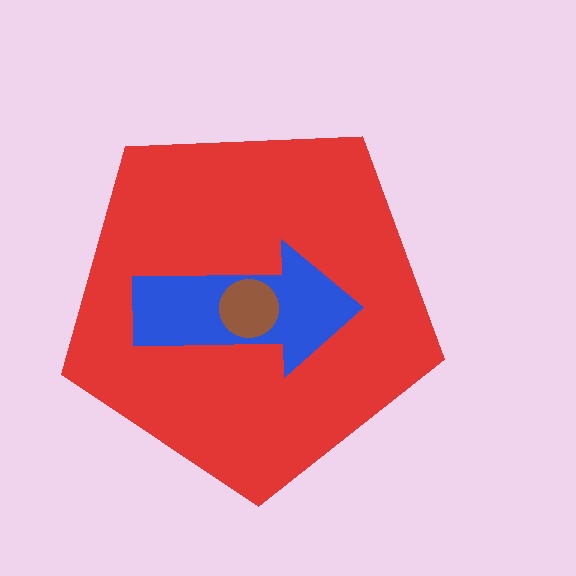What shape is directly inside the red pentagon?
The blue arrow.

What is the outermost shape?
The red pentagon.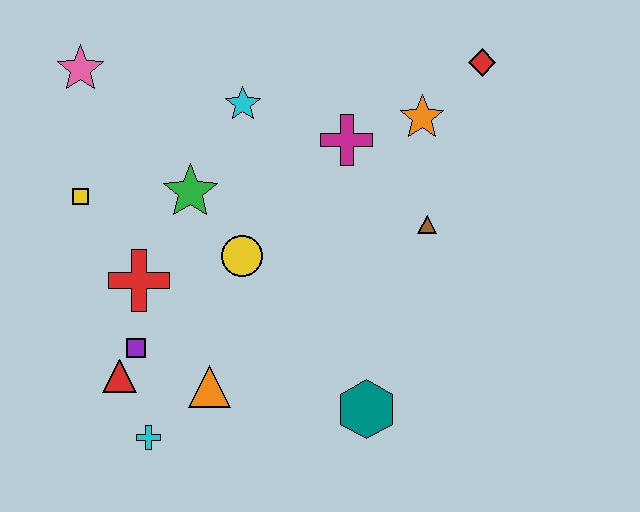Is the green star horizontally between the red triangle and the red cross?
No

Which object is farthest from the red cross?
The red diamond is farthest from the red cross.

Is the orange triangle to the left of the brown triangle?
Yes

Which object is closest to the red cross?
The purple square is closest to the red cross.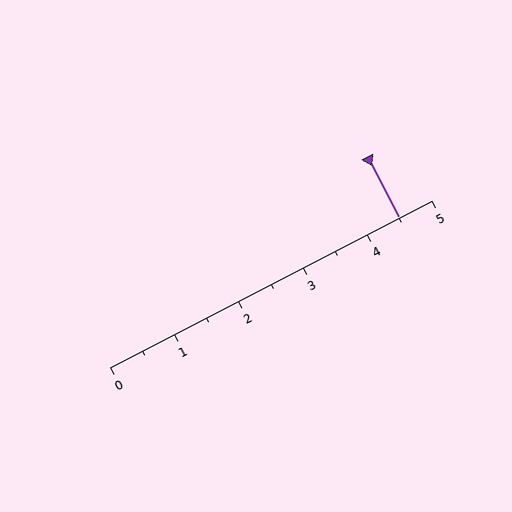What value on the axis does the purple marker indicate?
The marker indicates approximately 4.5.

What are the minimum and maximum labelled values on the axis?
The axis runs from 0 to 5.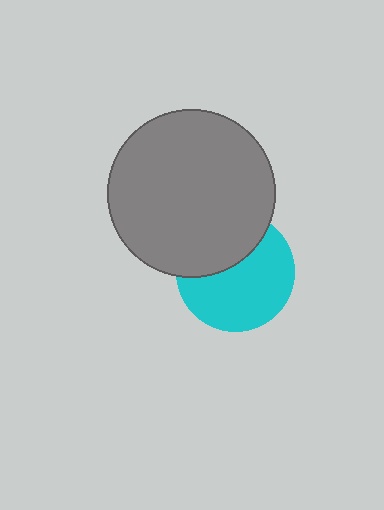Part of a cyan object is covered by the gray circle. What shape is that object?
It is a circle.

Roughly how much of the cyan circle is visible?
About half of it is visible (roughly 63%).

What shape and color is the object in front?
The object in front is a gray circle.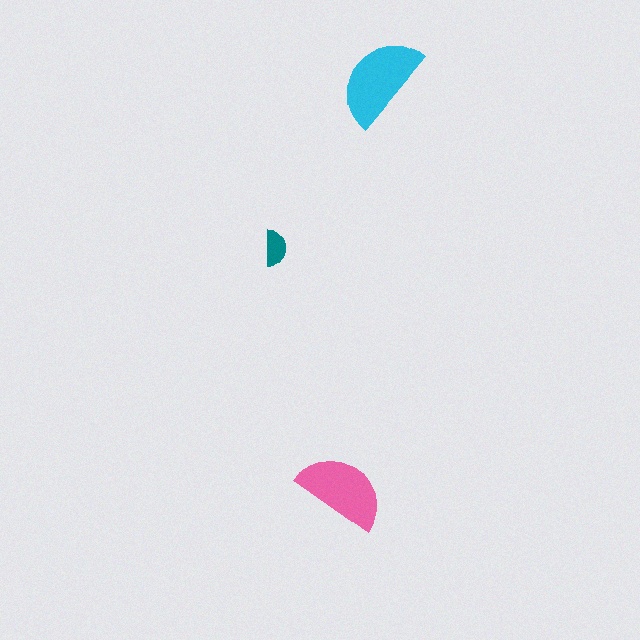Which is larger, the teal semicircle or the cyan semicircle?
The cyan one.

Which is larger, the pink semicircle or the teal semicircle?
The pink one.